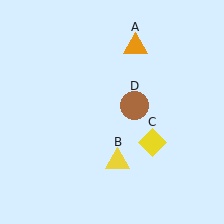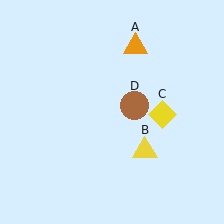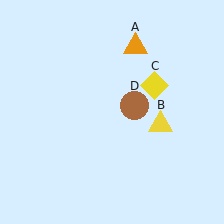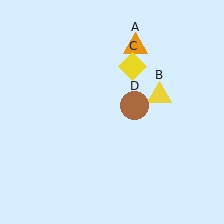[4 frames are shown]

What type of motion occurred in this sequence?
The yellow triangle (object B), yellow diamond (object C) rotated counterclockwise around the center of the scene.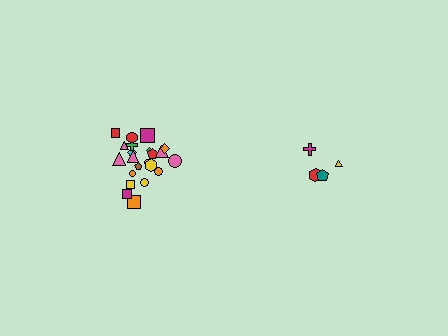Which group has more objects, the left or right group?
The left group.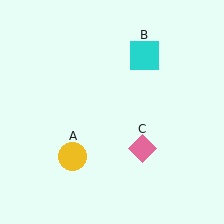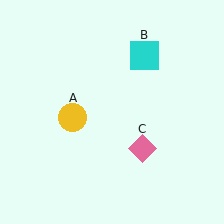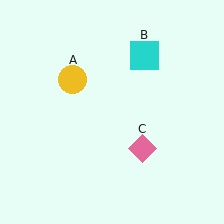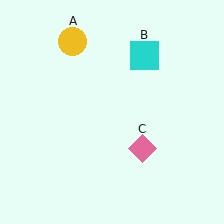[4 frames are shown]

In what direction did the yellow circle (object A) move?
The yellow circle (object A) moved up.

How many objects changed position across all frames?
1 object changed position: yellow circle (object A).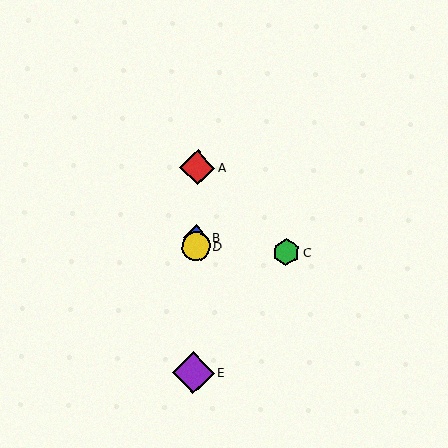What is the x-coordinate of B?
Object B is at x≈196.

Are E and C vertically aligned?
No, E is at x≈193 and C is at x≈286.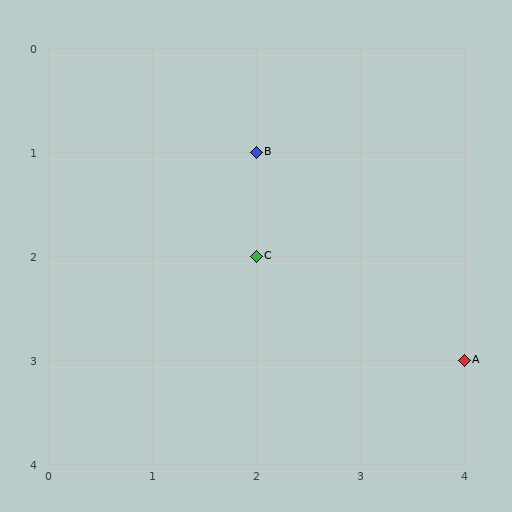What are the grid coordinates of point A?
Point A is at grid coordinates (4, 3).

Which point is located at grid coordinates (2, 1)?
Point B is at (2, 1).